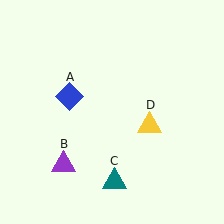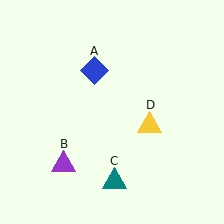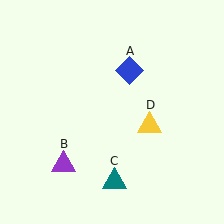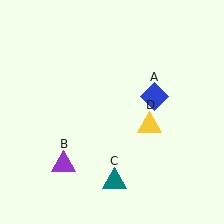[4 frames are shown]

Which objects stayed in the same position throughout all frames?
Purple triangle (object B) and teal triangle (object C) and yellow triangle (object D) remained stationary.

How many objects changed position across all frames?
1 object changed position: blue diamond (object A).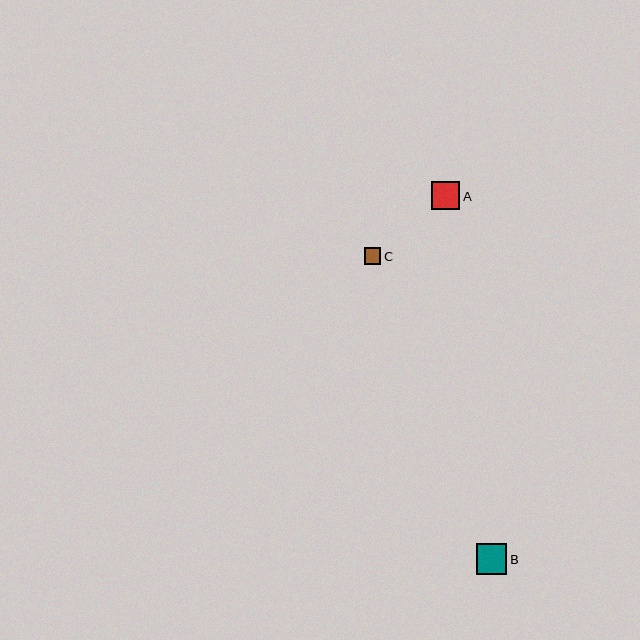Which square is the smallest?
Square C is the smallest with a size of approximately 16 pixels.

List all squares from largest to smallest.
From largest to smallest: B, A, C.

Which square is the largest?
Square B is the largest with a size of approximately 31 pixels.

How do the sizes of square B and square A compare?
Square B and square A are approximately the same size.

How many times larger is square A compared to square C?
Square A is approximately 1.7 times the size of square C.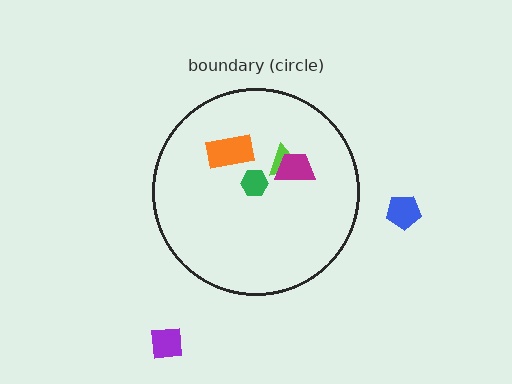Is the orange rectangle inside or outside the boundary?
Inside.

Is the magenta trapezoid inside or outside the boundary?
Inside.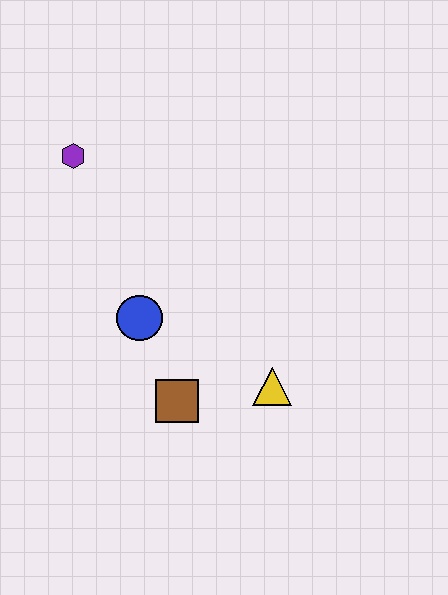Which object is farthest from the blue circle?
The purple hexagon is farthest from the blue circle.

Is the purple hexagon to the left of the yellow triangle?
Yes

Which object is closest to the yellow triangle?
The brown square is closest to the yellow triangle.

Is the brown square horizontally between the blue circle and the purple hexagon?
No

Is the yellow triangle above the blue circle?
No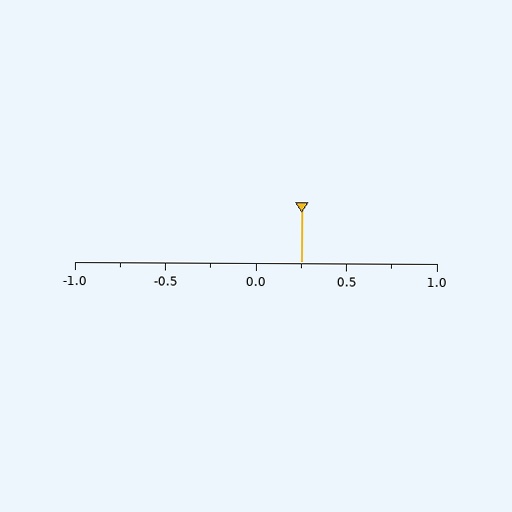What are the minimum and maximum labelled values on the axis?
The axis runs from -1.0 to 1.0.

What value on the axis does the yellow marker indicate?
The marker indicates approximately 0.25.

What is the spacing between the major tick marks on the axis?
The major ticks are spaced 0.5 apart.